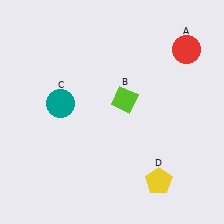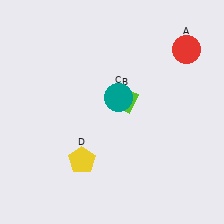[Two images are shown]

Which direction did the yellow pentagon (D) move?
The yellow pentagon (D) moved left.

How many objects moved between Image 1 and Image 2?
2 objects moved between the two images.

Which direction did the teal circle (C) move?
The teal circle (C) moved right.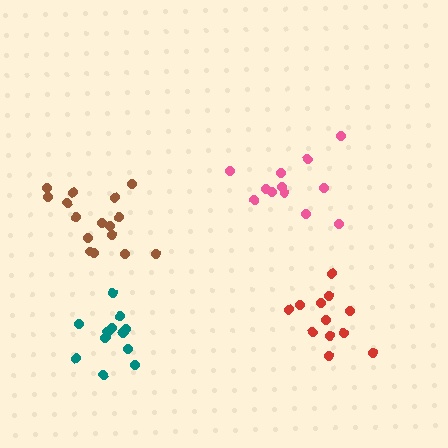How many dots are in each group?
Group 1: 12 dots, Group 2: 14 dots, Group 3: 16 dots, Group 4: 12 dots (54 total).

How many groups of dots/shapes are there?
There are 4 groups.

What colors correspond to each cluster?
The clusters are colored: pink, teal, brown, red.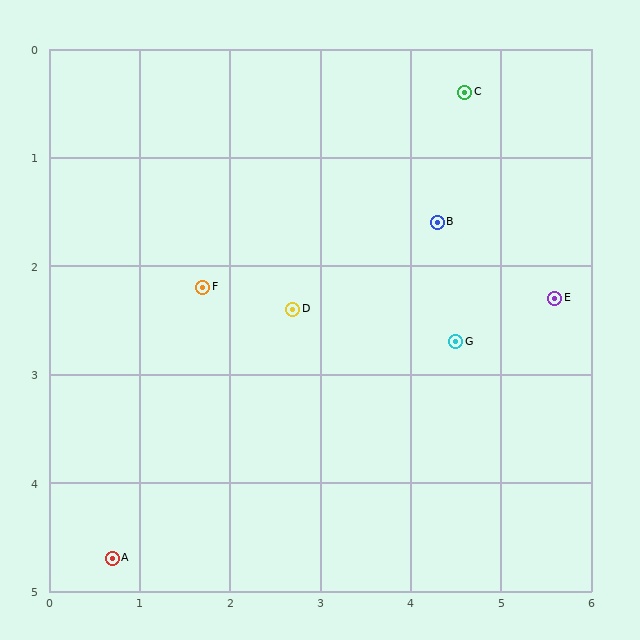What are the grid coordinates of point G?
Point G is at approximately (4.5, 2.7).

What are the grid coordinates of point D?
Point D is at approximately (2.7, 2.4).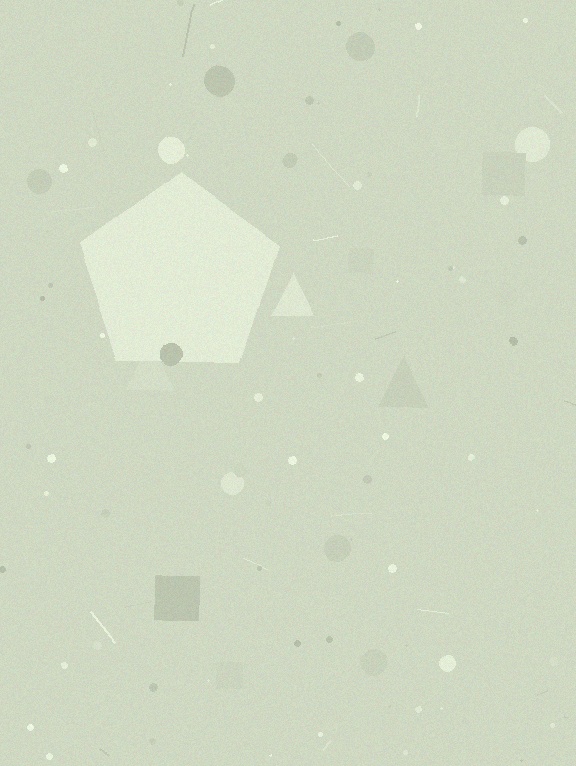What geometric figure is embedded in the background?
A pentagon is embedded in the background.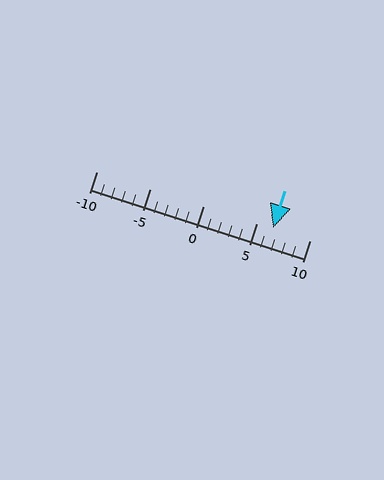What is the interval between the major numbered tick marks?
The major tick marks are spaced 5 units apart.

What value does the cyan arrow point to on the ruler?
The cyan arrow points to approximately 7.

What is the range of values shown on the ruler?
The ruler shows values from -10 to 10.